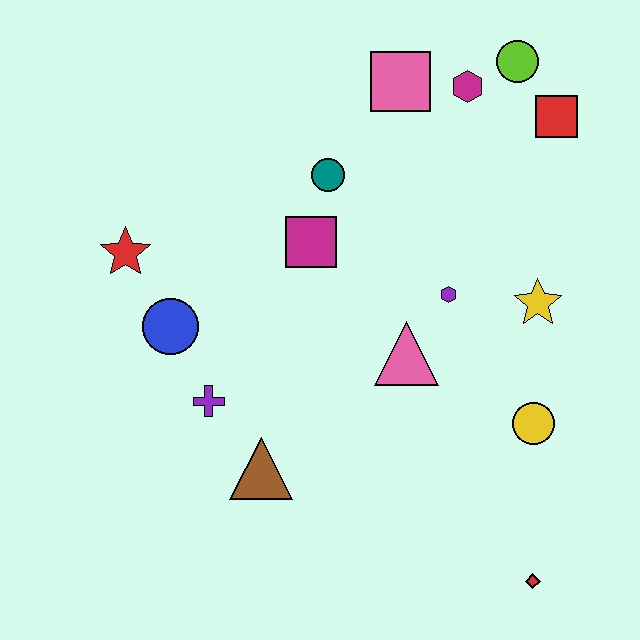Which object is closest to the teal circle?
The magenta square is closest to the teal circle.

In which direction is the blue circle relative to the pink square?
The blue circle is below the pink square.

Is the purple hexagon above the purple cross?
Yes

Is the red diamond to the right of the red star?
Yes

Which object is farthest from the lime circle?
The red diamond is farthest from the lime circle.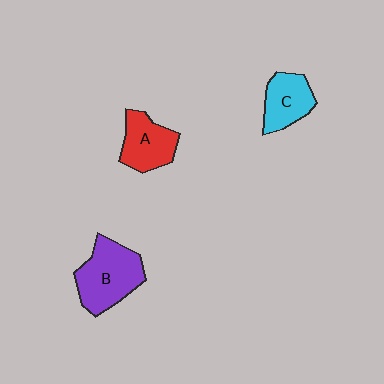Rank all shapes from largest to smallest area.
From largest to smallest: B (purple), A (red), C (cyan).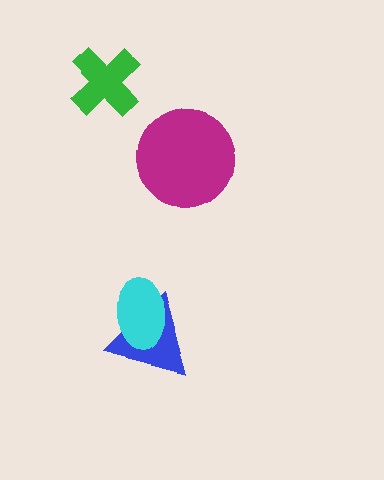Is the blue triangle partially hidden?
Yes, it is partially covered by another shape.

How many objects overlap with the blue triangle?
1 object overlaps with the blue triangle.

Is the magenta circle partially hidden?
No, no other shape covers it.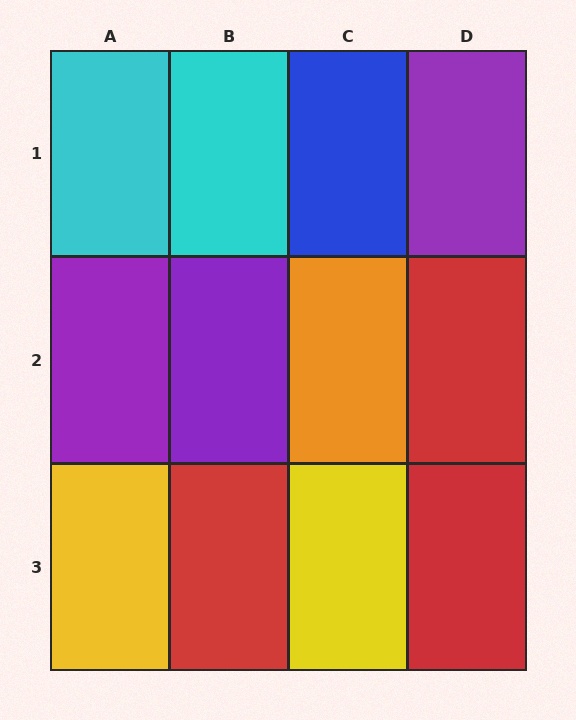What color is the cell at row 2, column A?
Purple.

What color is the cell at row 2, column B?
Purple.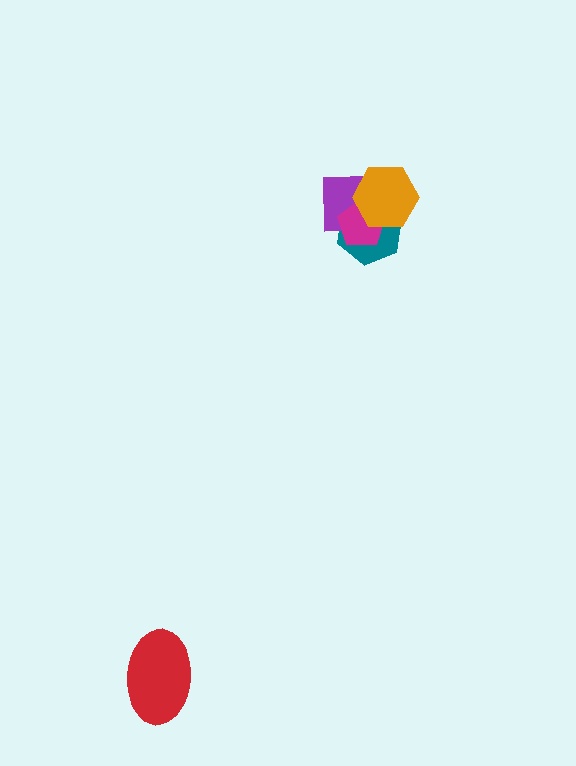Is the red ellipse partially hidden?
No, no other shape covers it.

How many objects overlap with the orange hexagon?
3 objects overlap with the orange hexagon.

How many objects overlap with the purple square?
3 objects overlap with the purple square.